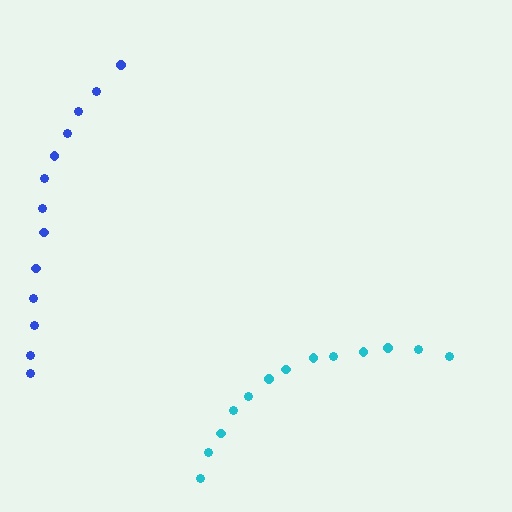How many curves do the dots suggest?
There are 2 distinct paths.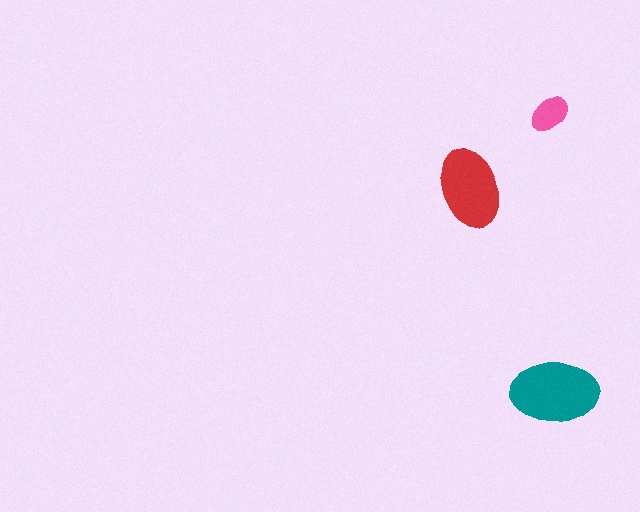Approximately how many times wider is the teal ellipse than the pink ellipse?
About 2 times wider.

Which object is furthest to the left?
The red ellipse is leftmost.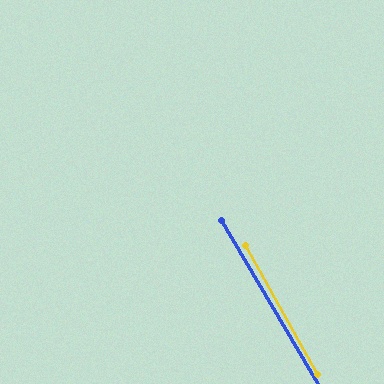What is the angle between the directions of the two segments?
Approximately 1 degree.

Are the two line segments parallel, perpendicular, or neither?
Parallel — their directions differ by only 1.1°.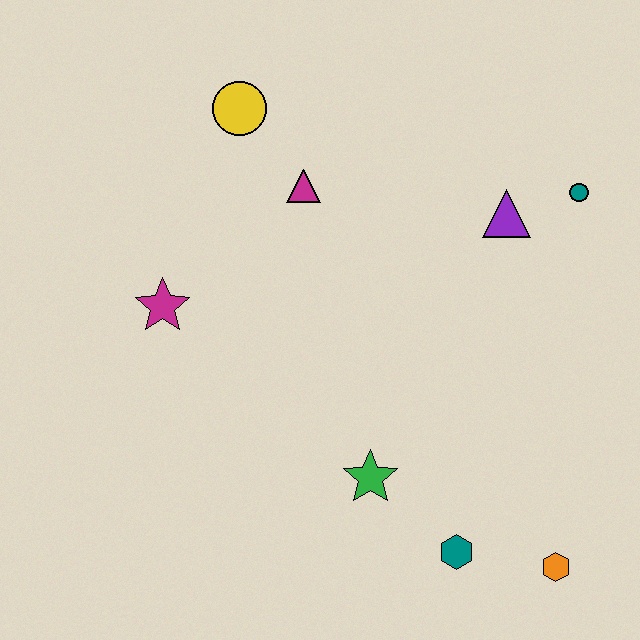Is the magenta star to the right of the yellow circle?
No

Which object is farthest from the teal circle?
The magenta star is farthest from the teal circle.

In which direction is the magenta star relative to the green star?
The magenta star is to the left of the green star.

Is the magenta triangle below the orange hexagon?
No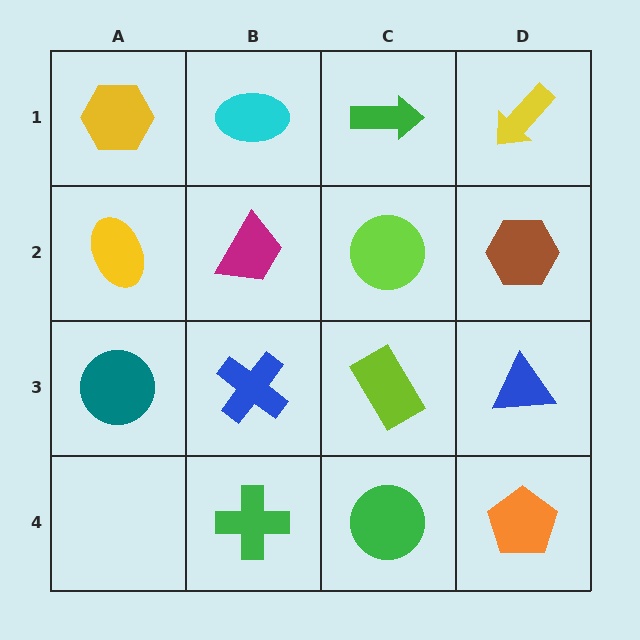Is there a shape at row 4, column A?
No, that cell is empty.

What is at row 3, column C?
A lime rectangle.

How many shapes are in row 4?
3 shapes.